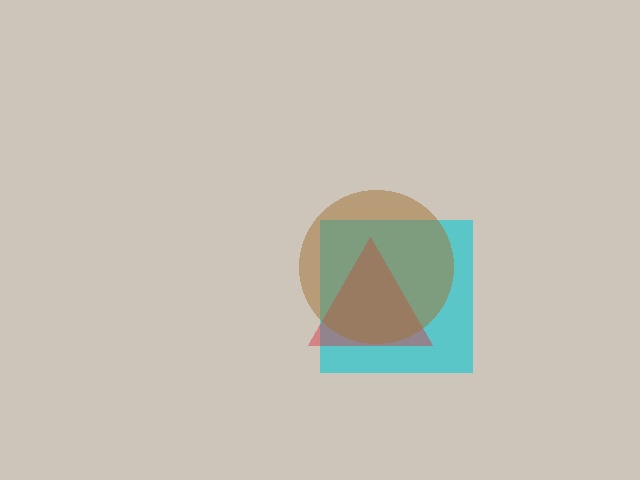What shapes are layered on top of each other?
The layered shapes are: a cyan square, a red triangle, a brown circle.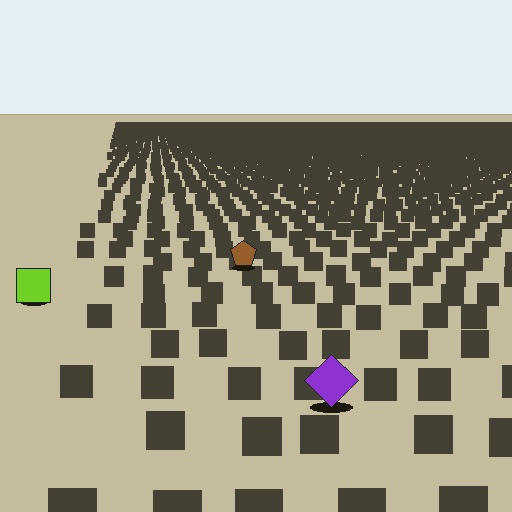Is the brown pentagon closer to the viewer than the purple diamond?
No. The purple diamond is closer — you can tell from the texture gradient: the ground texture is coarser near it.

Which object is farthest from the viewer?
The brown pentagon is farthest from the viewer. It appears smaller and the ground texture around it is denser.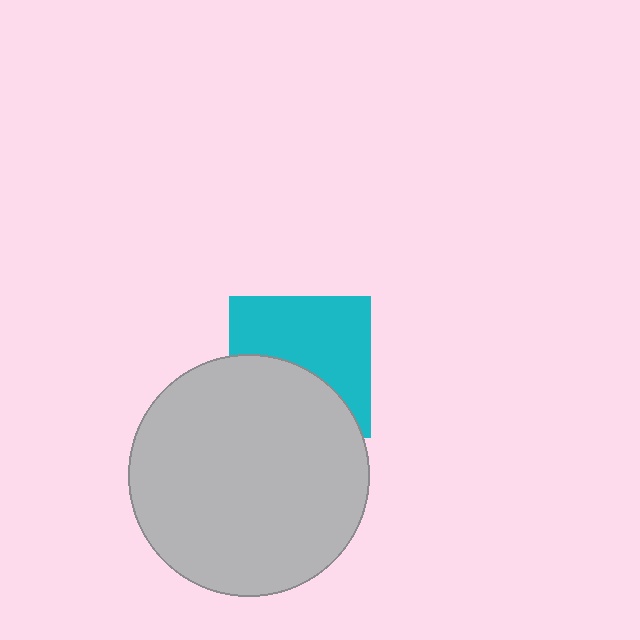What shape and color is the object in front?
The object in front is a light gray circle.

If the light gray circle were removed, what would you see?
You would see the complete cyan square.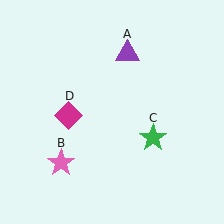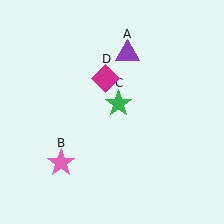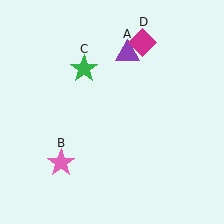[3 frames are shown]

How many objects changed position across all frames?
2 objects changed position: green star (object C), magenta diamond (object D).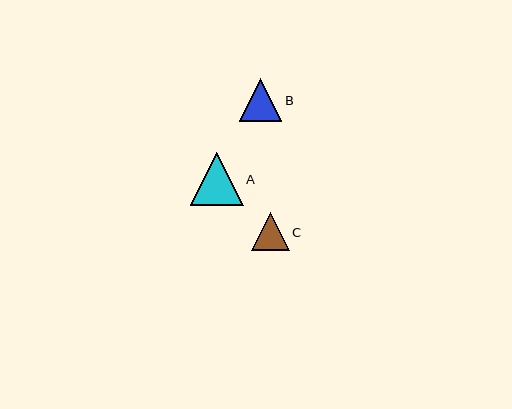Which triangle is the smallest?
Triangle C is the smallest with a size of approximately 38 pixels.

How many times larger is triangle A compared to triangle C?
Triangle A is approximately 1.4 times the size of triangle C.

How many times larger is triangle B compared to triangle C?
Triangle B is approximately 1.1 times the size of triangle C.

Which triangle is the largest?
Triangle A is the largest with a size of approximately 53 pixels.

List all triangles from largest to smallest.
From largest to smallest: A, B, C.